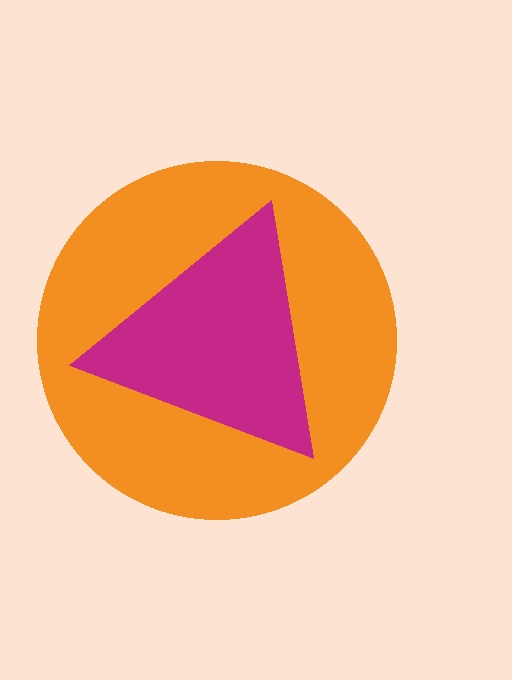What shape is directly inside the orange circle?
The magenta triangle.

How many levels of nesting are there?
2.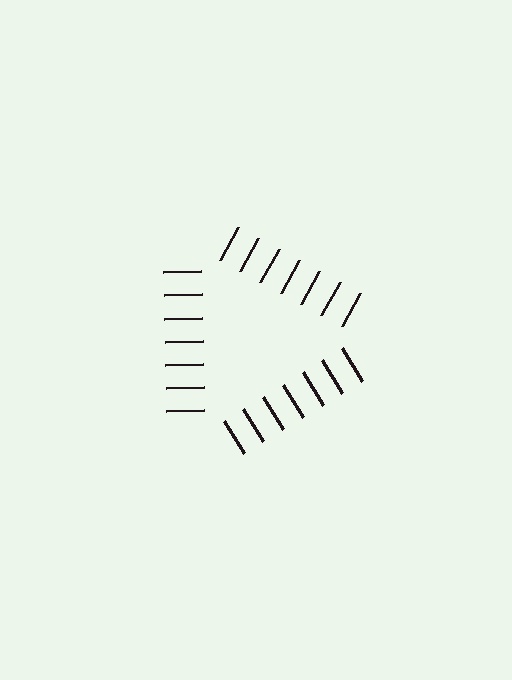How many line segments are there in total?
21 — 7 along each of the 3 edges.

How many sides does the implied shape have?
3 sides — the line-ends trace a triangle.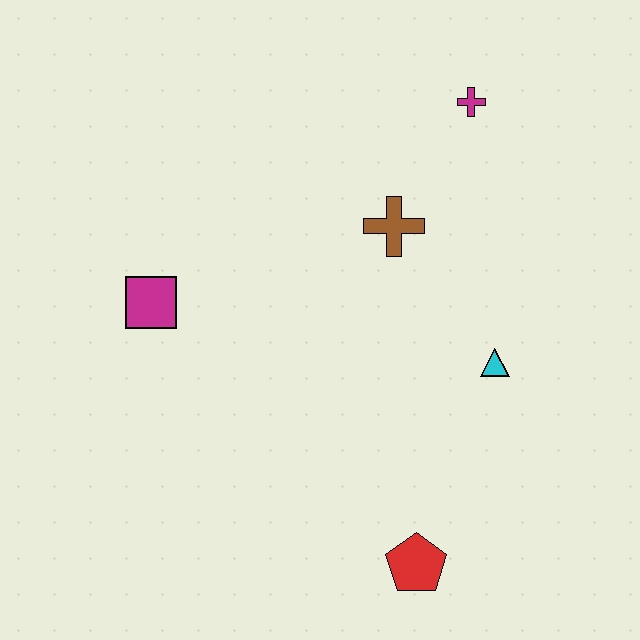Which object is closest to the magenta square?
The brown cross is closest to the magenta square.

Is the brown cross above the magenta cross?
No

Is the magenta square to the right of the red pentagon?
No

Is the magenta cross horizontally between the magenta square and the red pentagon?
No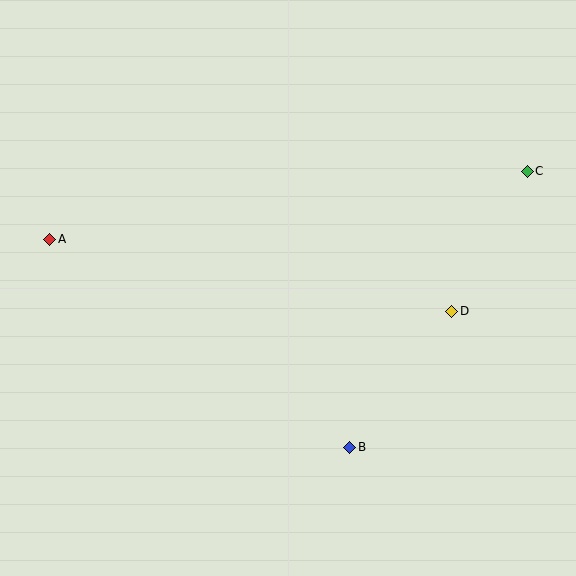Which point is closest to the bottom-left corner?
Point A is closest to the bottom-left corner.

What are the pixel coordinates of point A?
Point A is at (50, 239).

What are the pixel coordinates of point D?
Point D is at (452, 311).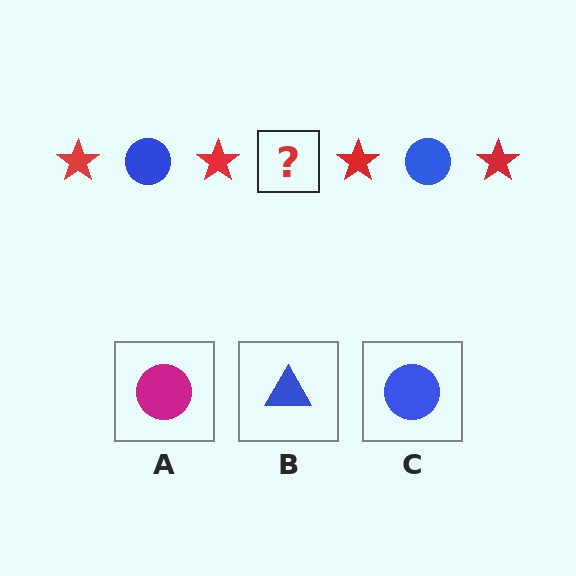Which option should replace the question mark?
Option C.